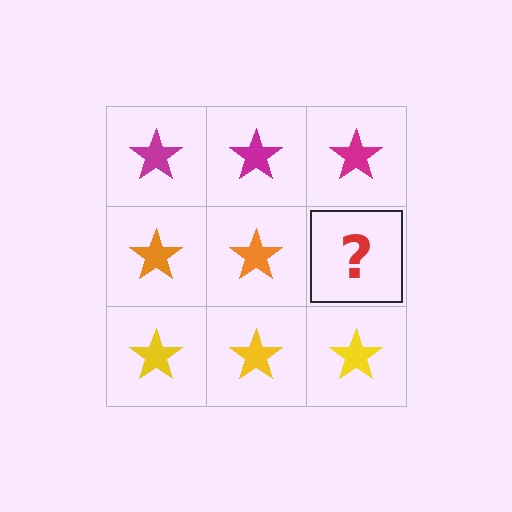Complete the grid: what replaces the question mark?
The question mark should be replaced with an orange star.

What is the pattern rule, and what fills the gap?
The rule is that each row has a consistent color. The gap should be filled with an orange star.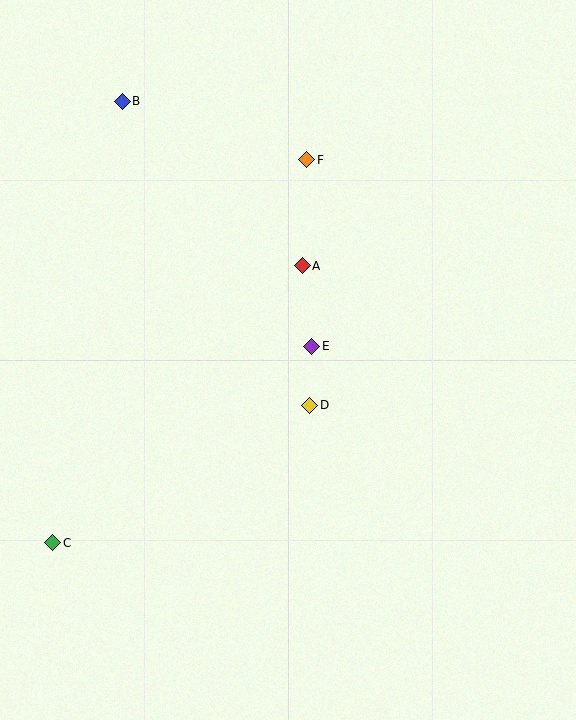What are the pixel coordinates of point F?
Point F is at (307, 160).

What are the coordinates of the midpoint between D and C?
The midpoint between D and C is at (181, 474).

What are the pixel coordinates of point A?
Point A is at (302, 266).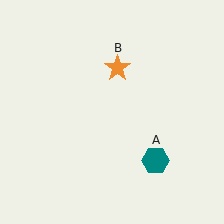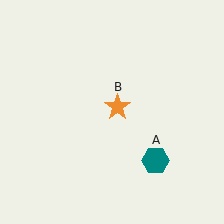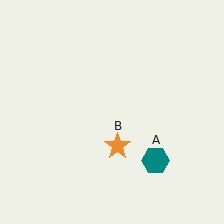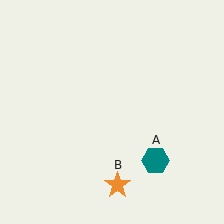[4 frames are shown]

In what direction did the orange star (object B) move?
The orange star (object B) moved down.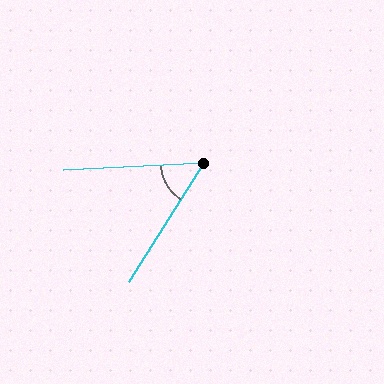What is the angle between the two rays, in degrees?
Approximately 55 degrees.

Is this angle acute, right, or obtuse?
It is acute.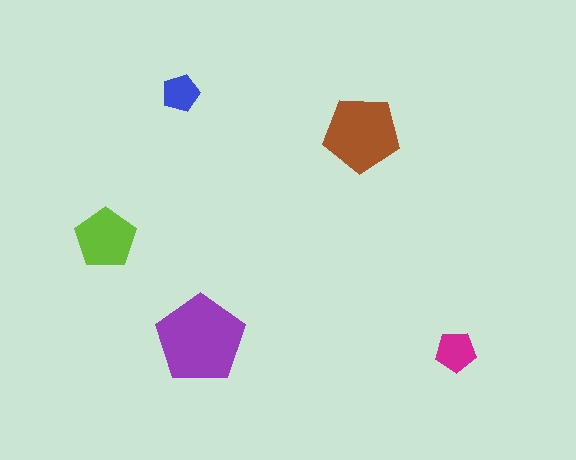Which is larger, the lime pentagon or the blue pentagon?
The lime one.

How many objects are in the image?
There are 5 objects in the image.